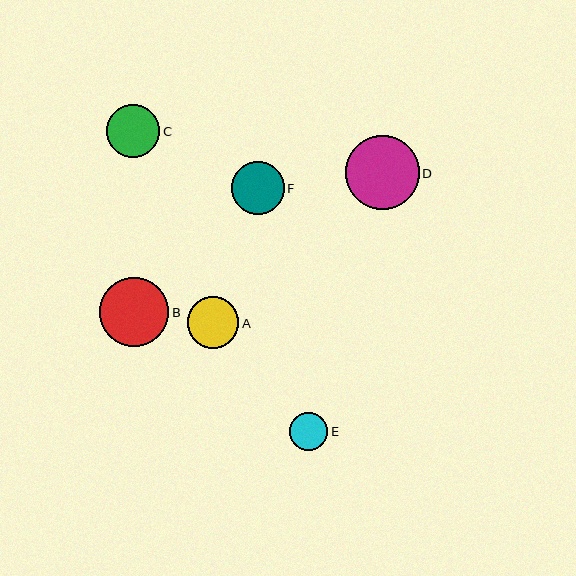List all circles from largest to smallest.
From largest to smallest: D, B, C, F, A, E.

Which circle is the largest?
Circle D is the largest with a size of approximately 74 pixels.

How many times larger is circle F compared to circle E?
Circle F is approximately 1.4 times the size of circle E.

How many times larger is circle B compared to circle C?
Circle B is approximately 1.3 times the size of circle C.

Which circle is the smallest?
Circle E is the smallest with a size of approximately 38 pixels.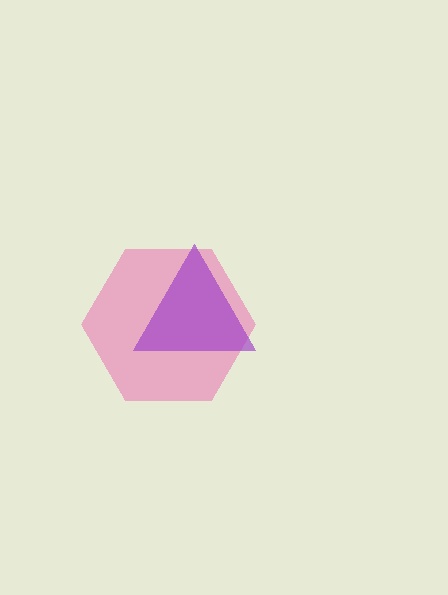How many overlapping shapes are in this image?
There are 2 overlapping shapes in the image.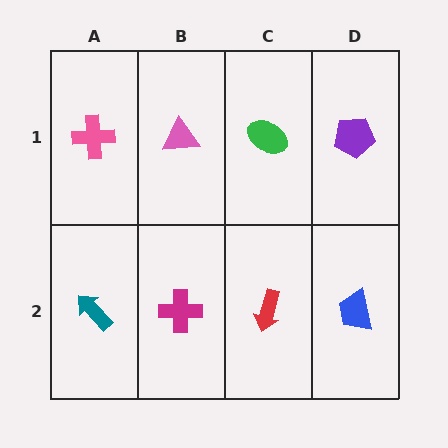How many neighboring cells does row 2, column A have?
2.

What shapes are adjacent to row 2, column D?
A purple pentagon (row 1, column D), a red arrow (row 2, column C).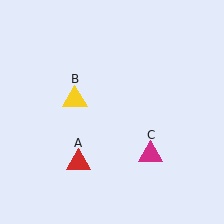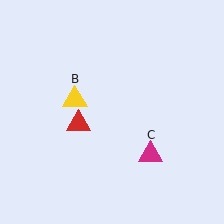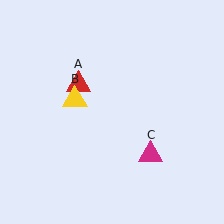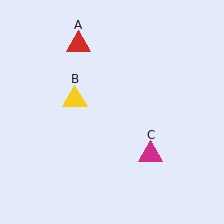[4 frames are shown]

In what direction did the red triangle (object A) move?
The red triangle (object A) moved up.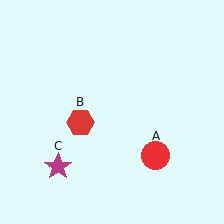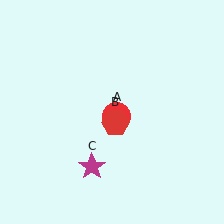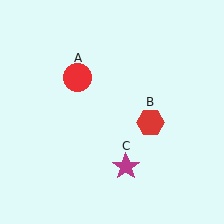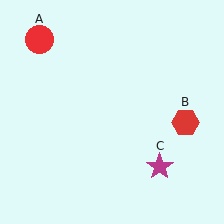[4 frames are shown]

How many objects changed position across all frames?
3 objects changed position: red circle (object A), red hexagon (object B), magenta star (object C).